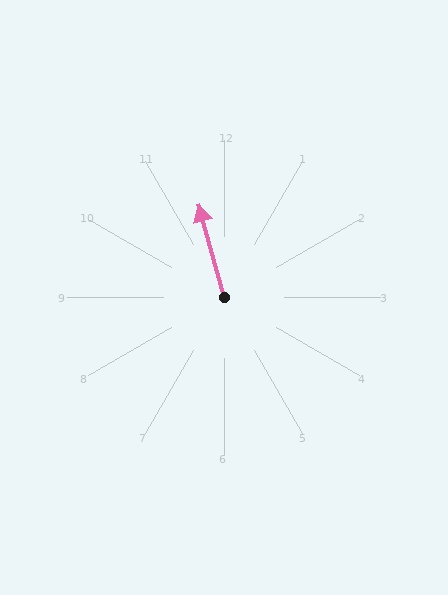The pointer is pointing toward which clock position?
Roughly 11 o'clock.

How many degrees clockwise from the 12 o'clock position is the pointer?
Approximately 344 degrees.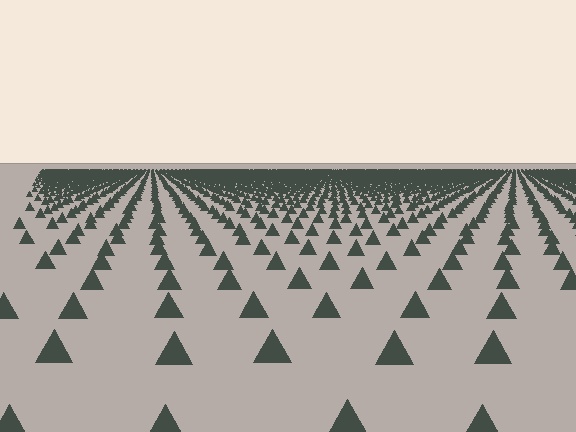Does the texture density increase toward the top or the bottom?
Density increases toward the top.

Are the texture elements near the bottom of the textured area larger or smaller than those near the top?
Larger. Near the bottom, elements are closer to the viewer and appear at a bigger on-screen size.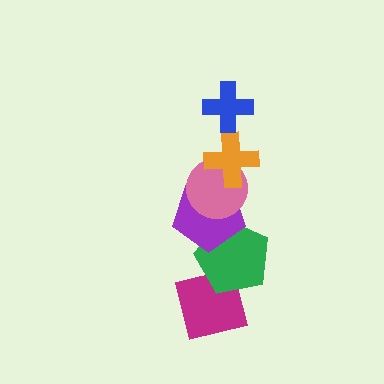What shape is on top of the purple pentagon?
The pink circle is on top of the purple pentagon.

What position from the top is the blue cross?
The blue cross is 1st from the top.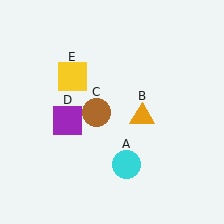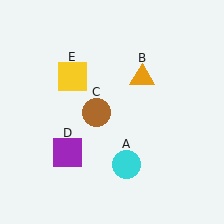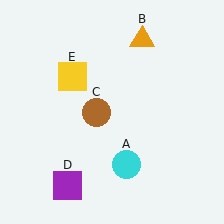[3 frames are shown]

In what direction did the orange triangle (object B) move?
The orange triangle (object B) moved up.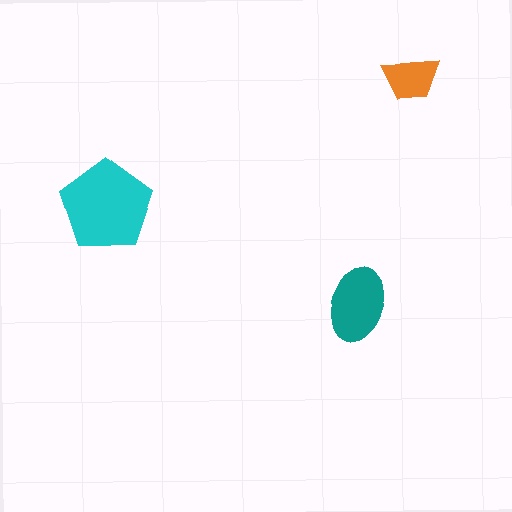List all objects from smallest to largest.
The orange trapezoid, the teal ellipse, the cyan pentagon.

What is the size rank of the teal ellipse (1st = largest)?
2nd.